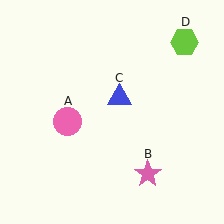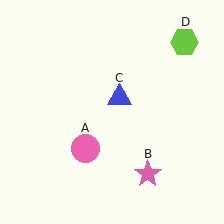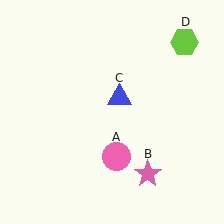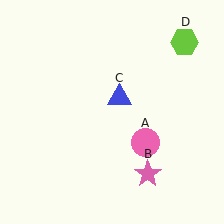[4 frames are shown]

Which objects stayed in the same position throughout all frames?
Pink star (object B) and blue triangle (object C) and lime hexagon (object D) remained stationary.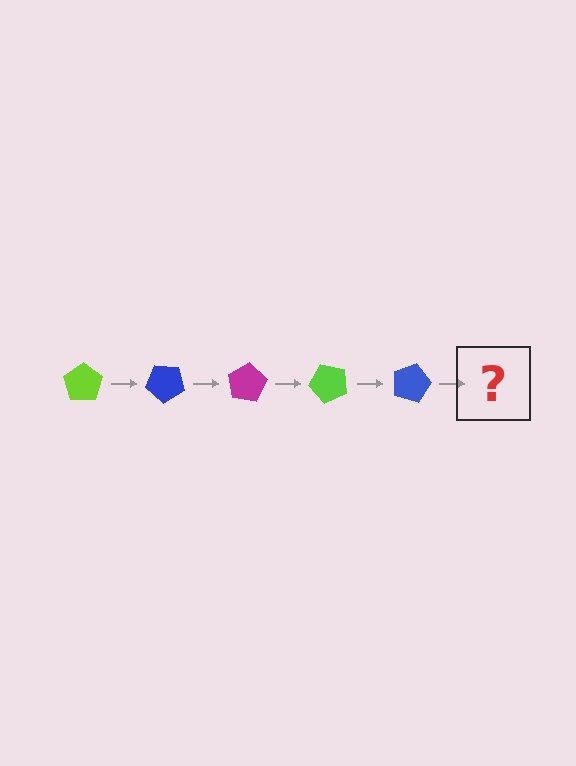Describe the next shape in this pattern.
It should be a magenta pentagon, rotated 200 degrees from the start.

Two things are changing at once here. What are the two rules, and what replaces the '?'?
The two rules are that it rotates 40 degrees each step and the color cycles through lime, blue, and magenta. The '?' should be a magenta pentagon, rotated 200 degrees from the start.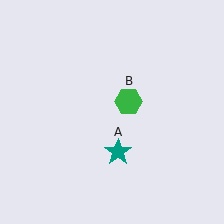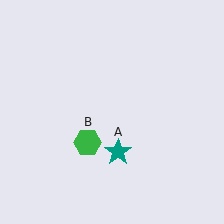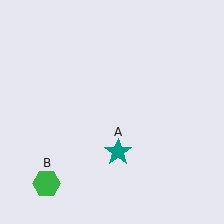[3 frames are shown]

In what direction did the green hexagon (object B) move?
The green hexagon (object B) moved down and to the left.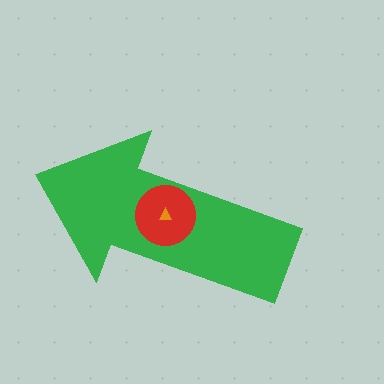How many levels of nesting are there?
3.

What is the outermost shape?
The green arrow.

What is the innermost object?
The orange triangle.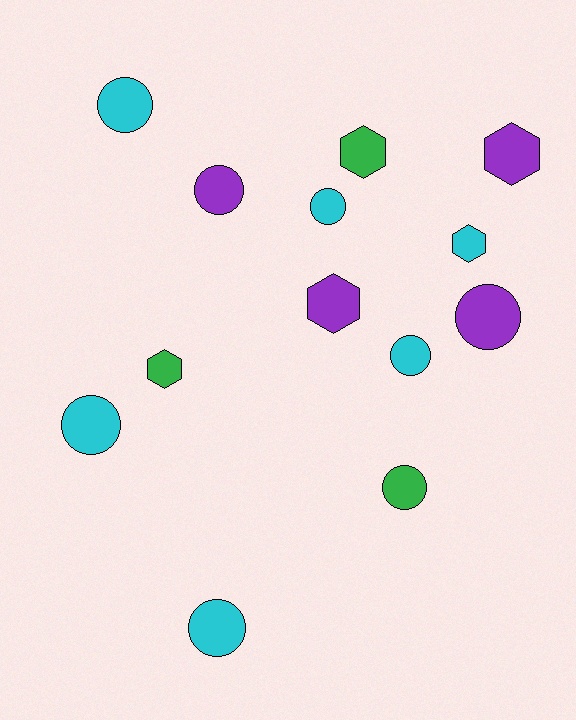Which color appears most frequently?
Cyan, with 6 objects.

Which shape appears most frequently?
Circle, with 8 objects.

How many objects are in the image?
There are 13 objects.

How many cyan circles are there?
There are 5 cyan circles.